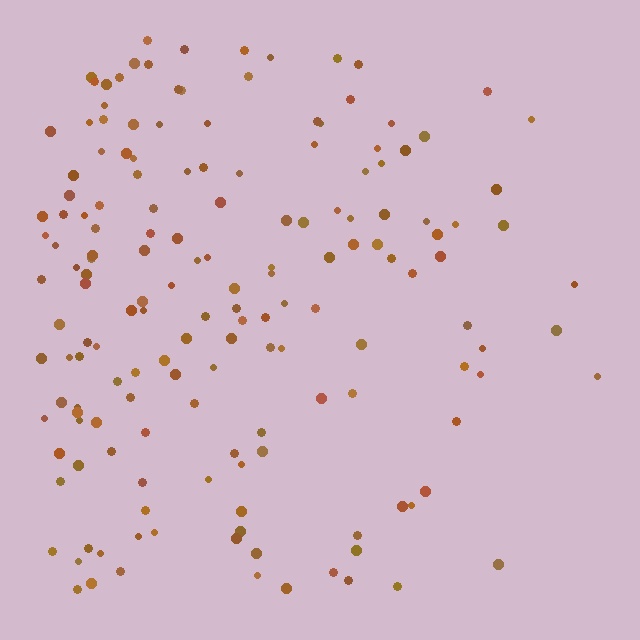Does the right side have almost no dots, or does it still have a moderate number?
Still a moderate number, just noticeably fewer than the left.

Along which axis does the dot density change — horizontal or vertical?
Horizontal.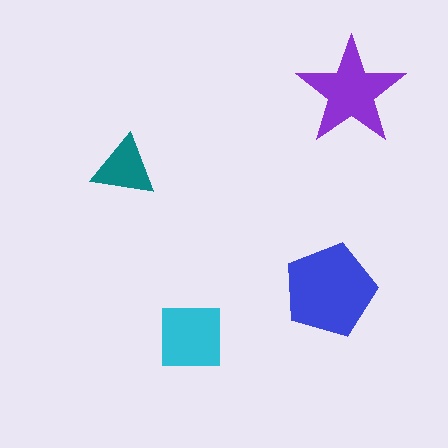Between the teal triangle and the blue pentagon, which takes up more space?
The blue pentagon.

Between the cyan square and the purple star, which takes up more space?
The purple star.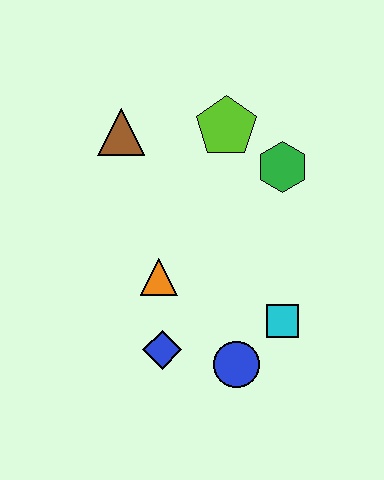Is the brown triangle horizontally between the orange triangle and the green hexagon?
No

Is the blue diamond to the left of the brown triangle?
No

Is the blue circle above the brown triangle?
No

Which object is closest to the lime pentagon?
The green hexagon is closest to the lime pentagon.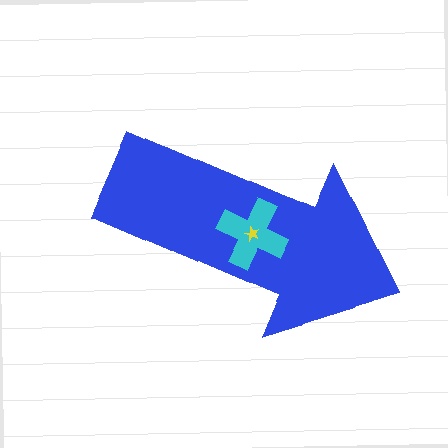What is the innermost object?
The yellow star.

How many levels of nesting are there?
3.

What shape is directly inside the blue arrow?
The cyan cross.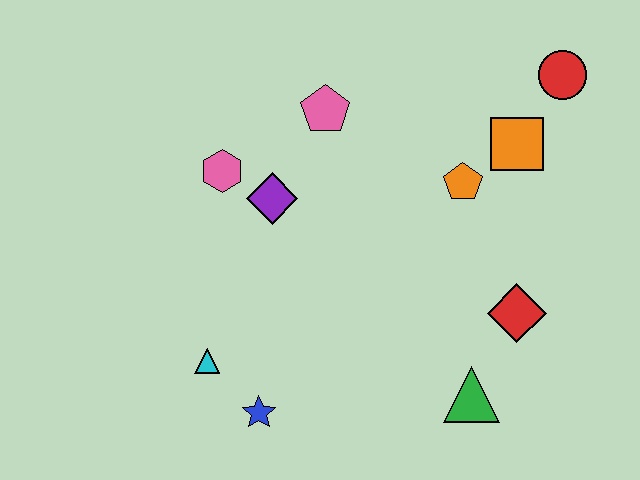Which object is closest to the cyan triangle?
The blue star is closest to the cyan triangle.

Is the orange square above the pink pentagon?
No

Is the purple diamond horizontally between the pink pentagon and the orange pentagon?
No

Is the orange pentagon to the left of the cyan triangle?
No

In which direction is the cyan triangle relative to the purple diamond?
The cyan triangle is below the purple diamond.